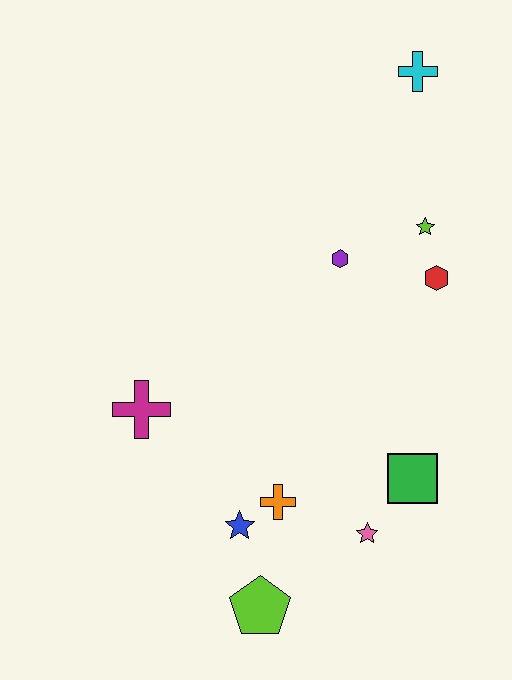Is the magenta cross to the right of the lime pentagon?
No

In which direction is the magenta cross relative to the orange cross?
The magenta cross is to the left of the orange cross.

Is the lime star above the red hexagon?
Yes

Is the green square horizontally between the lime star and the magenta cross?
Yes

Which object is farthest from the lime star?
The lime pentagon is farthest from the lime star.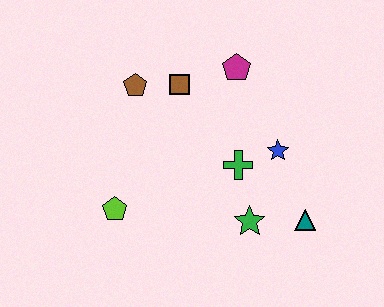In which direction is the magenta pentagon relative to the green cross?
The magenta pentagon is above the green cross.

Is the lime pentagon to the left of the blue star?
Yes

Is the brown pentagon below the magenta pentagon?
Yes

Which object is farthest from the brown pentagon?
The teal triangle is farthest from the brown pentagon.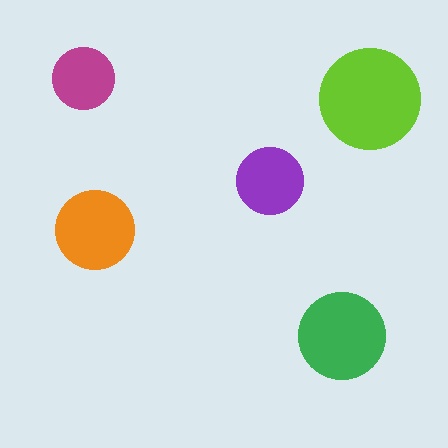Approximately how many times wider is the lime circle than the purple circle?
About 1.5 times wider.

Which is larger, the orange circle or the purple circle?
The orange one.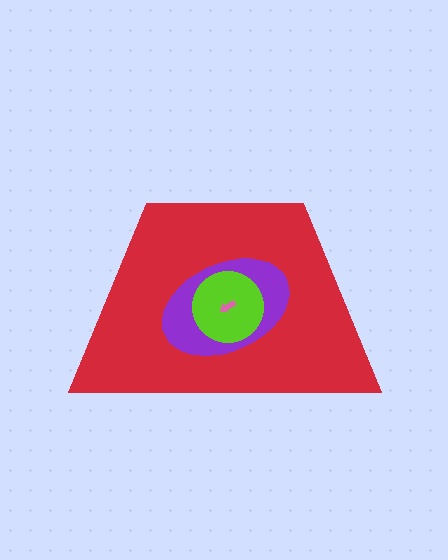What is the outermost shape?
The red trapezoid.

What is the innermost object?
The pink arrow.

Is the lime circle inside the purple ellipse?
Yes.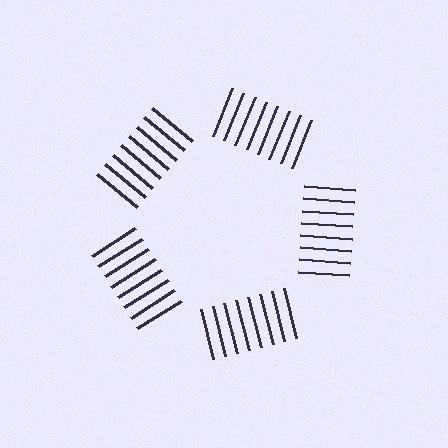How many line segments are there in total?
40 — 8 along each of the 5 edges.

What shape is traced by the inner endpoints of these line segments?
An illusory pentagon — the line segments terminate on its edges but no continuous stroke is drawn.